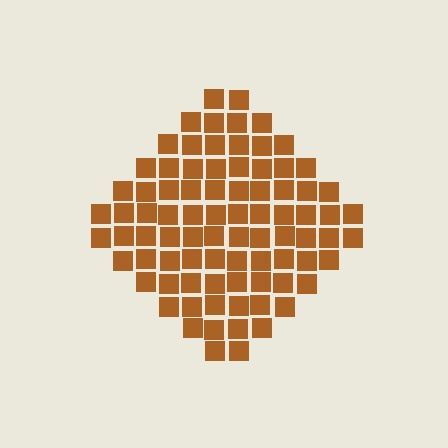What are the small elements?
The small elements are squares.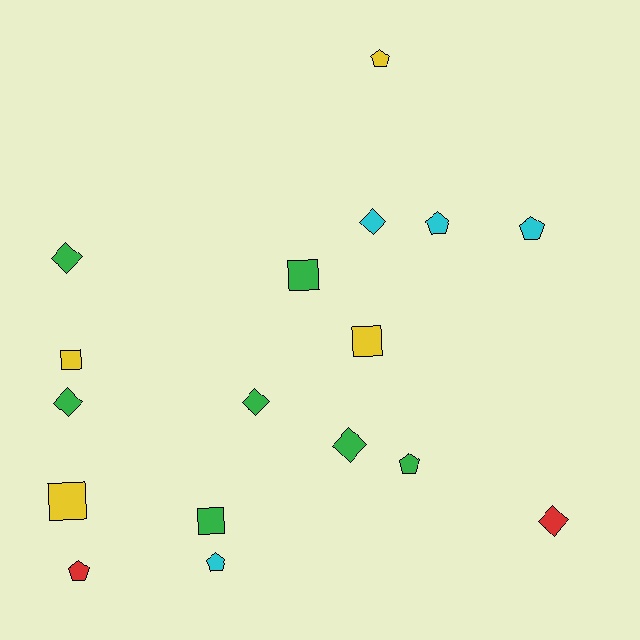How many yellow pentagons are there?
There is 1 yellow pentagon.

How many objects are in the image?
There are 17 objects.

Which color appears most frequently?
Green, with 7 objects.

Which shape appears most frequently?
Pentagon, with 6 objects.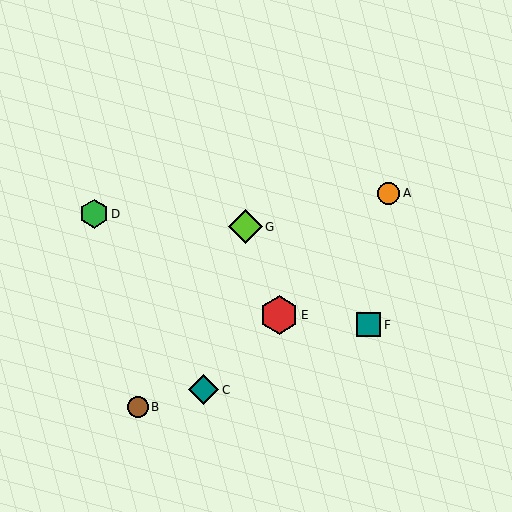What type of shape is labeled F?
Shape F is a teal square.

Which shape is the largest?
The red hexagon (labeled E) is the largest.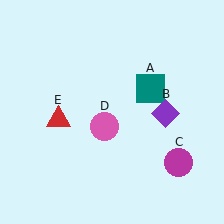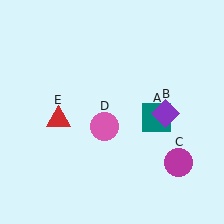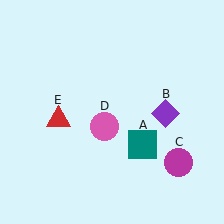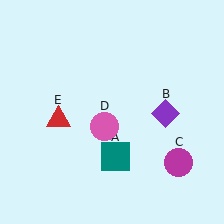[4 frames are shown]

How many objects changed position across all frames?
1 object changed position: teal square (object A).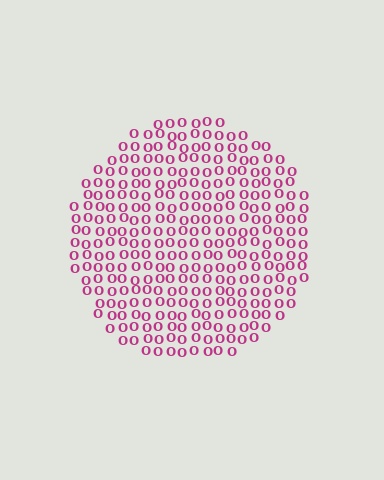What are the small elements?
The small elements are letter O's.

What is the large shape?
The large shape is a circle.